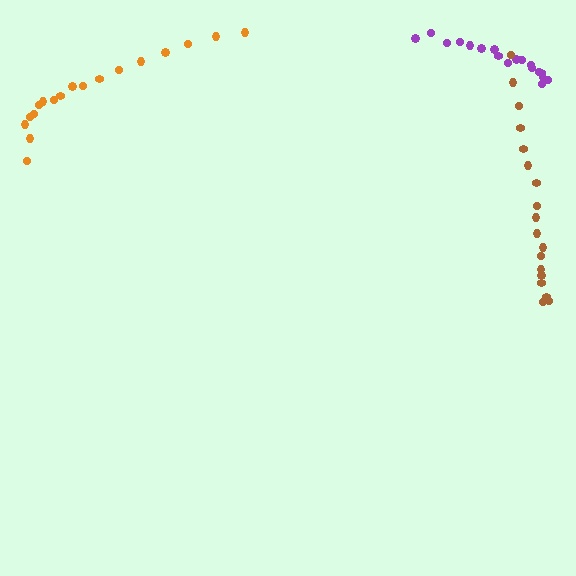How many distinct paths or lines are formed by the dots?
There are 3 distinct paths.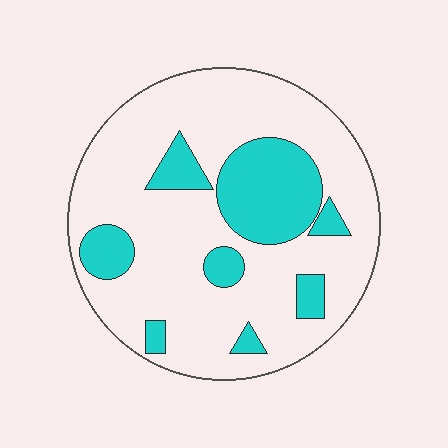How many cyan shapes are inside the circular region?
8.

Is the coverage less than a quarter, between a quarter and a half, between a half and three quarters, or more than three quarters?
Less than a quarter.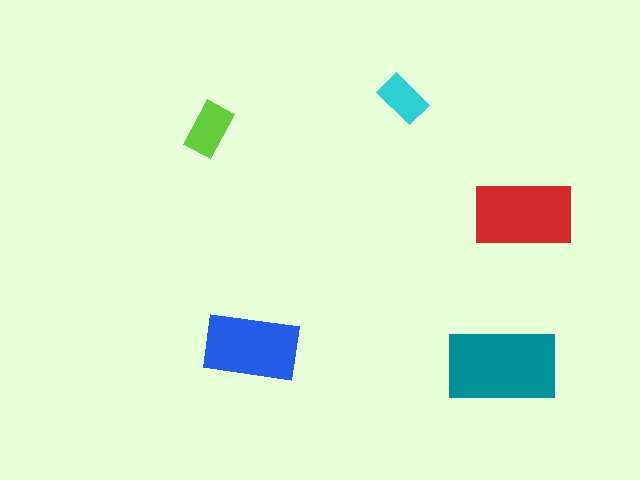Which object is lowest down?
The teal rectangle is bottommost.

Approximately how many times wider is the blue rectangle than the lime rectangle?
About 2 times wider.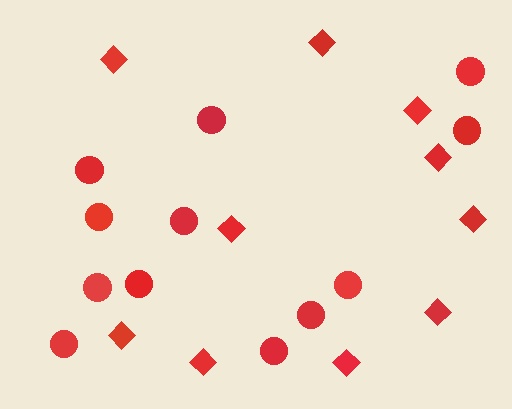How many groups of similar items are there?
There are 2 groups: one group of circles (12) and one group of diamonds (10).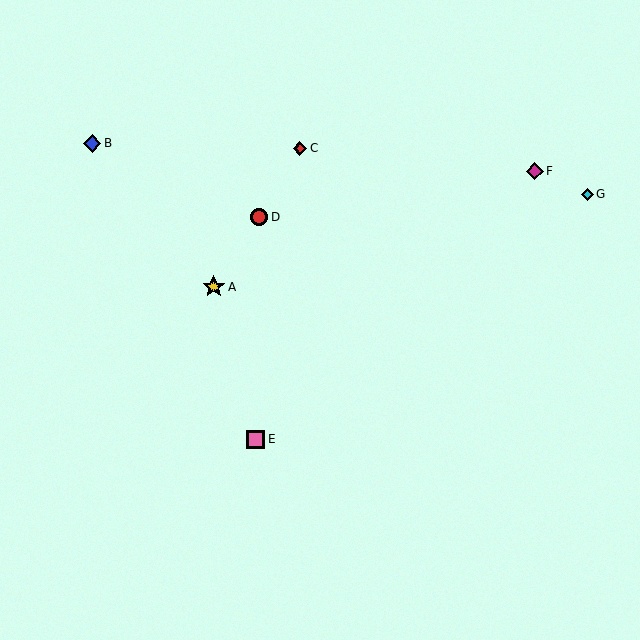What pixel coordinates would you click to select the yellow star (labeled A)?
Click at (214, 287) to select the yellow star A.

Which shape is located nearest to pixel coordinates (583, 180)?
The cyan diamond (labeled G) at (587, 194) is nearest to that location.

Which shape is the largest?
The yellow star (labeled A) is the largest.